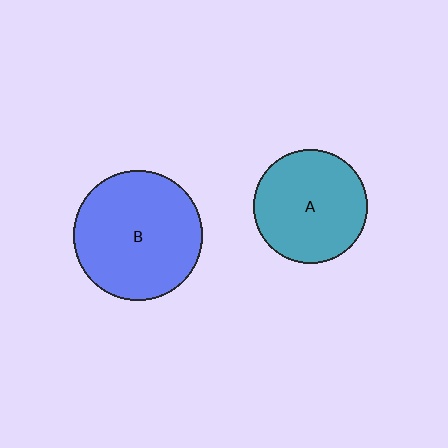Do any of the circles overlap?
No, none of the circles overlap.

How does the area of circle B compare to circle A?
Approximately 1.3 times.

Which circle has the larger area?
Circle B (blue).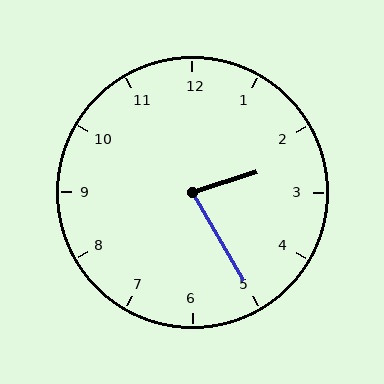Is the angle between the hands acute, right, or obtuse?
It is acute.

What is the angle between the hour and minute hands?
Approximately 78 degrees.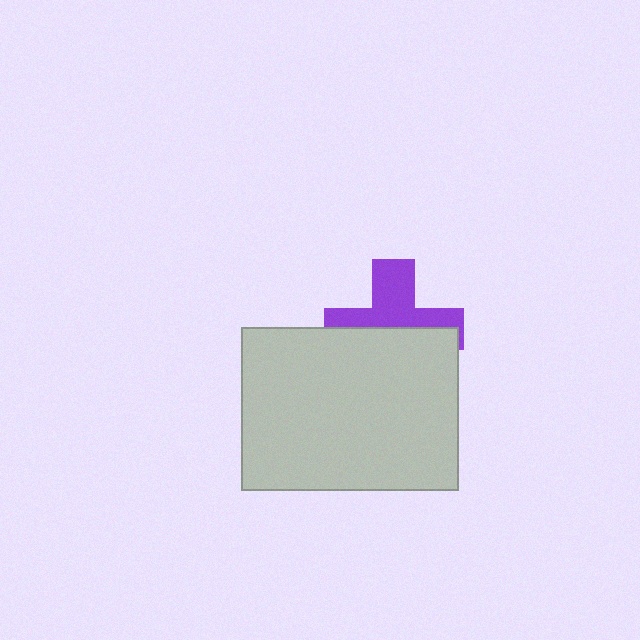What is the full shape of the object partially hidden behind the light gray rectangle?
The partially hidden object is a purple cross.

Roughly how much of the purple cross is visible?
About half of it is visible (roughly 49%).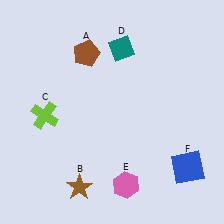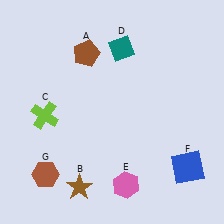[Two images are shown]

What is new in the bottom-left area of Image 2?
A brown hexagon (G) was added in the bottom-left area of Image 2.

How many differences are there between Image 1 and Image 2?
There is 1 difference between the two images.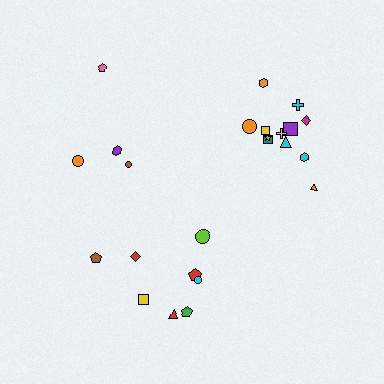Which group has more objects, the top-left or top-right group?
The top-right group.